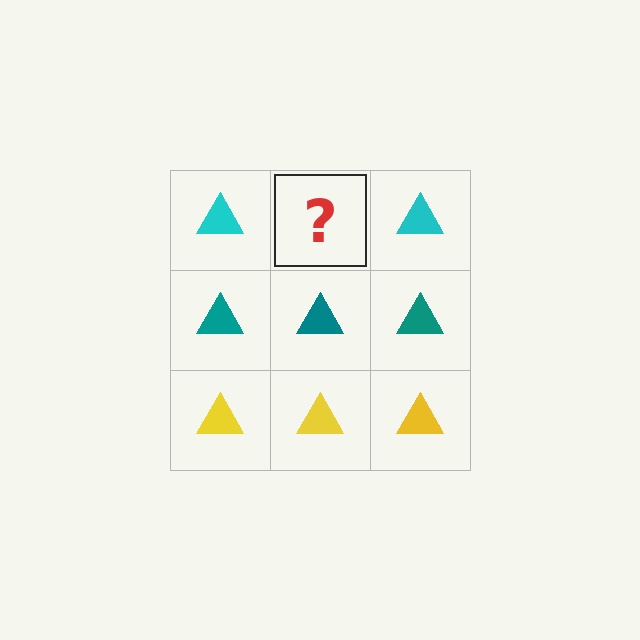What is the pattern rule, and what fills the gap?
The rule is that each row has a consistent color. The gap should be filled with a cyan triangle.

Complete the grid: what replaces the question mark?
The question mark should be replaced with a cyan triangle.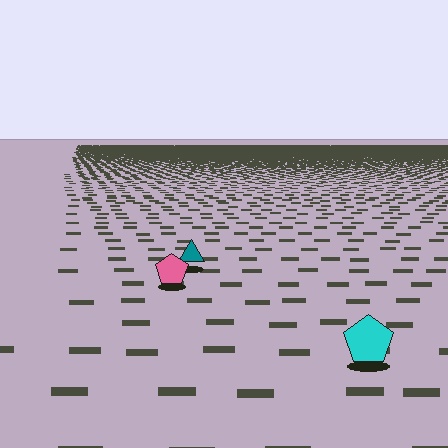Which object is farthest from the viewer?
The teal triangle is farthest from the viewer. It appears smaller and the ground texture around it is denser.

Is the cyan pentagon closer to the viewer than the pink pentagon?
Yes. The cyan pentagon is closer — you can tell from the texture gradient: the ground texture is coarser near it.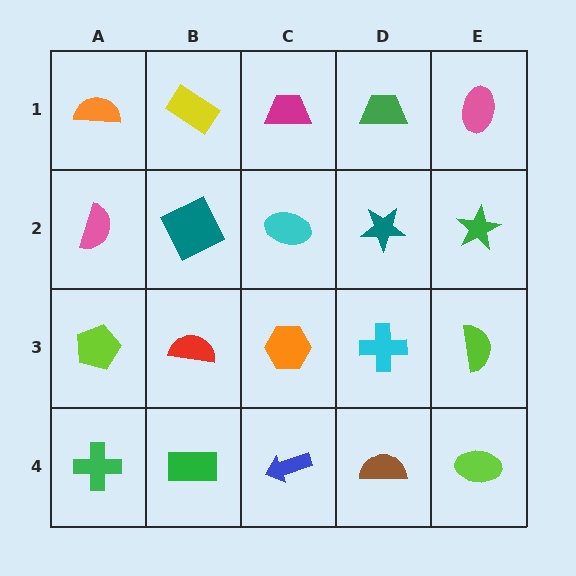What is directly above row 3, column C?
A cyan ellipse.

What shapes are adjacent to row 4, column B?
A red semicircle (row 3, column B), a green cross (row 4, column A), a blue arrow (row 4, column C).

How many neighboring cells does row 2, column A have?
3.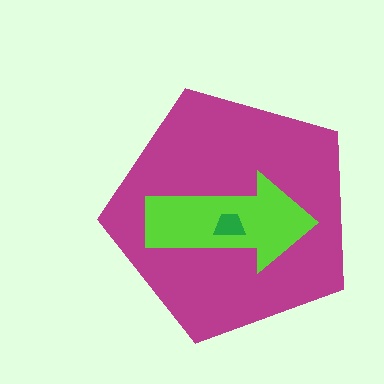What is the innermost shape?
The green trapezoid.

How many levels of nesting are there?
3.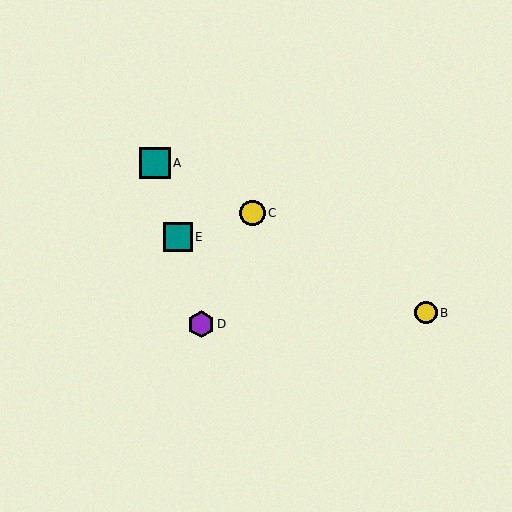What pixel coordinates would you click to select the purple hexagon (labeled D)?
Click at (201, 324) to select the purple hexagon D.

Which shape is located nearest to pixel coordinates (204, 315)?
The purple hexagon (labeled D) at (201, 324) is nearest to that location.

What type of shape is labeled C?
Shape C is a yellow circle.